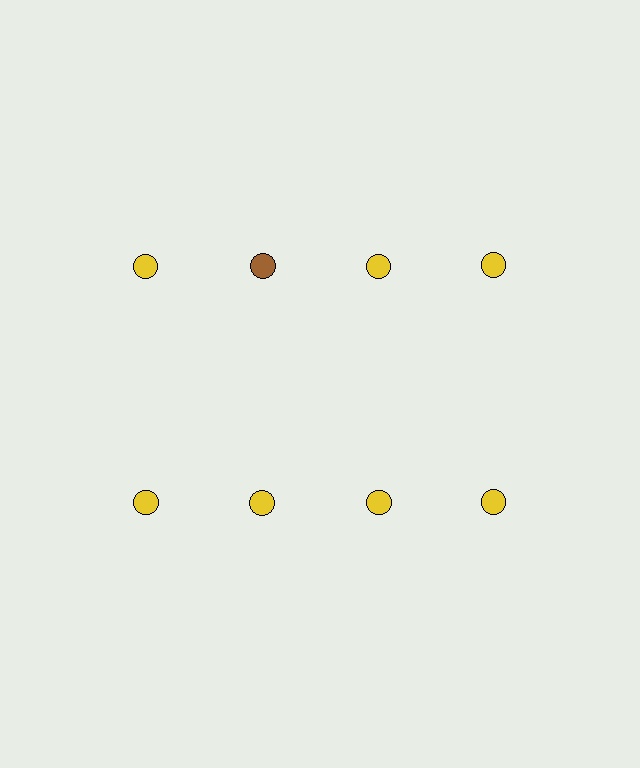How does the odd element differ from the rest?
It has a different color: brown instead of yellow.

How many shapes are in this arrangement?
There are 8 shapes arranged in a grid pattern.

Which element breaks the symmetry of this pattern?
The brown circle in the top row, second from left column breaks the symmetry. All other shapes are yellow circles.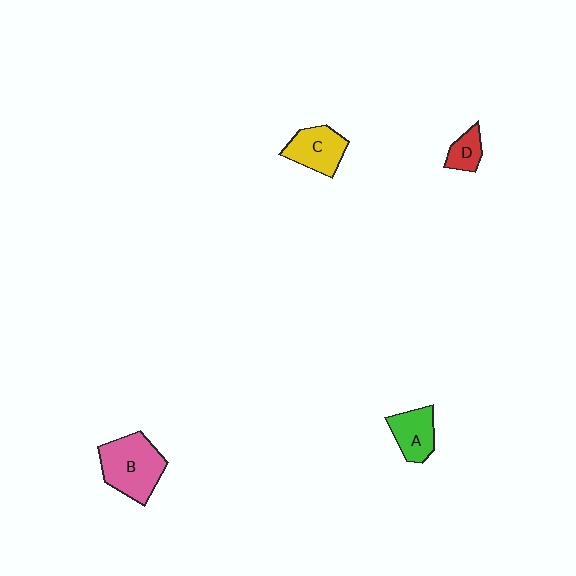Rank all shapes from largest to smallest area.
From largest to smallest: B (pink), C (yellow), A (green), D (red).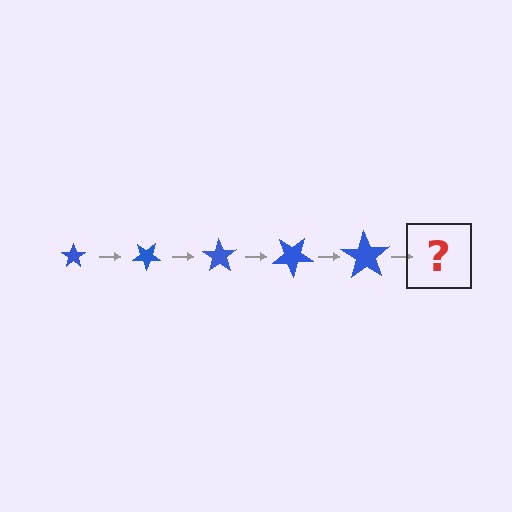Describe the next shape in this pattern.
It should be a star, larger than the previous one and rotated 175 degrees from the start.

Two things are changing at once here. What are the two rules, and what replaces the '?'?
The two rules are that the star grows larger each step and it rotates 35 degrees each step. The '?' should be a star, larger than the previous one and rotated 175 degrees from the start.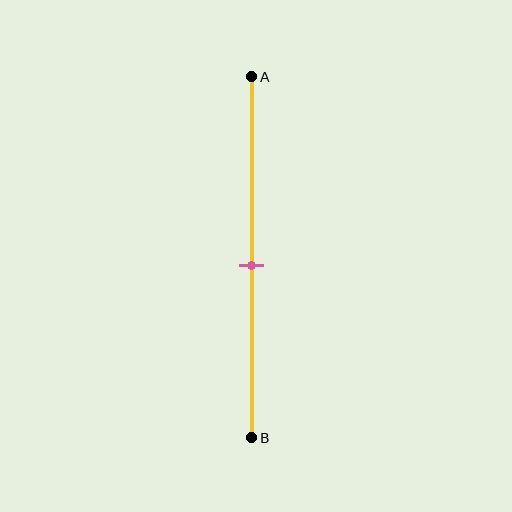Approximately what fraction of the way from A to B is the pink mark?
The pink mark is approximately 50% of the way from A to B.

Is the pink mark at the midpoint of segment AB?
Yes, the mark is approximately at the midpoint.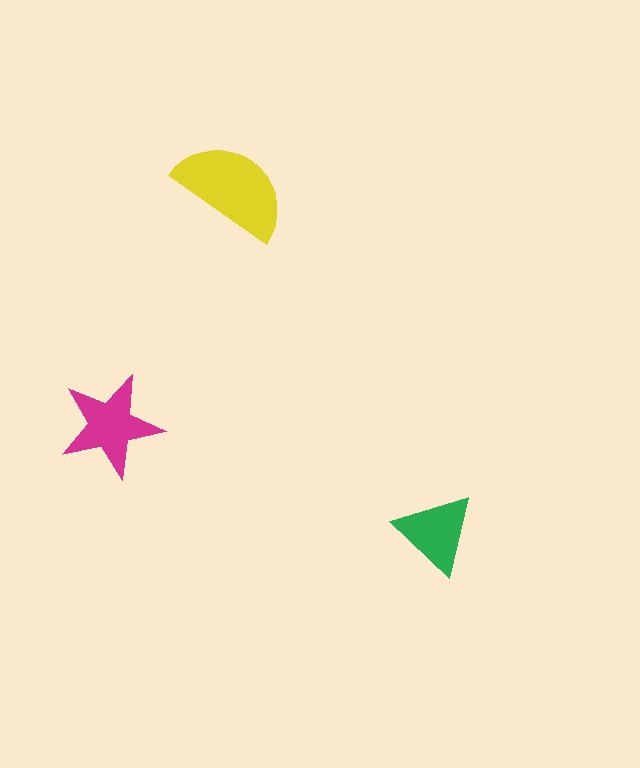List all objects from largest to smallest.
The yellow semicircle, the magenta star, the green triangle.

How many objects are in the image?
There are 3 objects in the image.